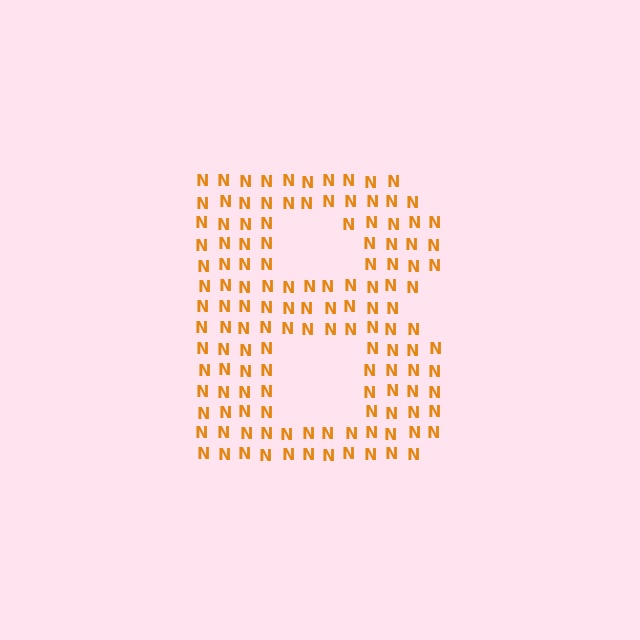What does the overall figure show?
The overall figure shows the letter B.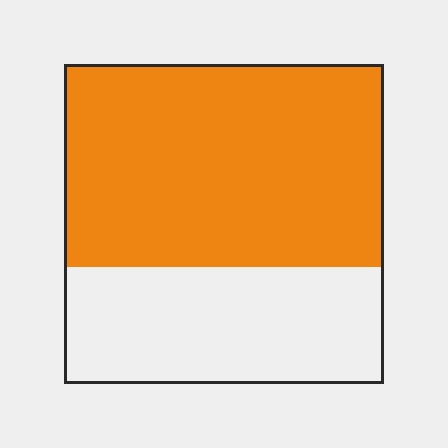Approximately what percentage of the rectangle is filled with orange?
Approximately 65%.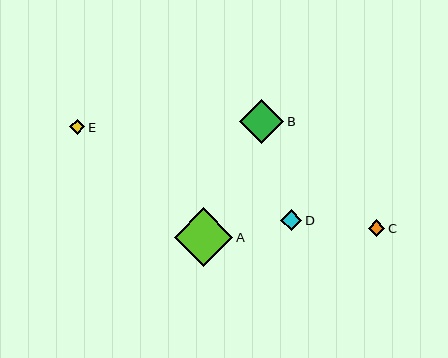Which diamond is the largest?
Diamond A is the largest with a size of approximately 58 pixels.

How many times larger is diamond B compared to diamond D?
Diamond B is approximately 2.1 times the size of diamond D.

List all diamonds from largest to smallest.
From largest to smallest: A, B, D, C, E.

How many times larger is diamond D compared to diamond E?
Diamond D is approximately 1.4 times the size of diamond E.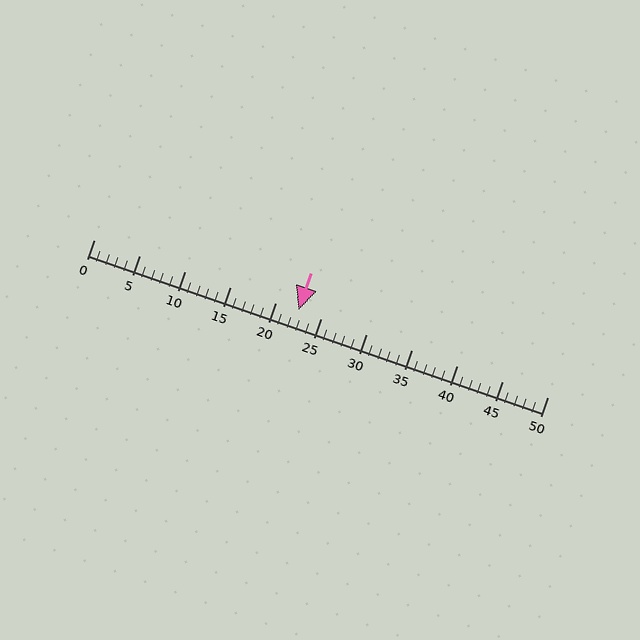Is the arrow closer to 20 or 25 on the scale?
The arrow is closer to 25.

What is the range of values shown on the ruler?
The ruler shows values from 0 to 50.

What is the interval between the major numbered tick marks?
The major tick marks are spaced 5 units apart.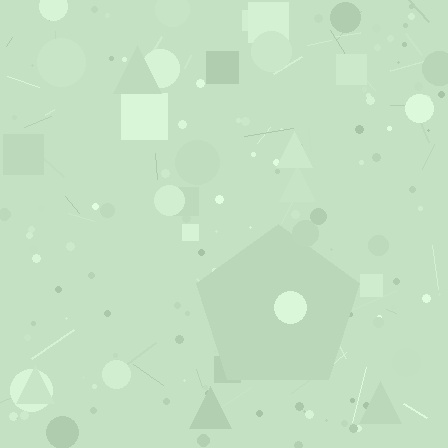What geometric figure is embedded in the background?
A pentagon is embedded in the background.